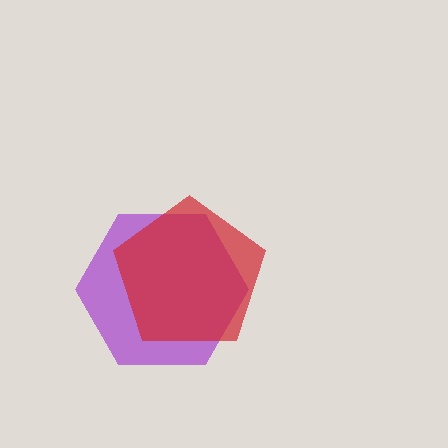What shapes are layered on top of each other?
The layered shapes are: a purple hexagon, a red pentagon.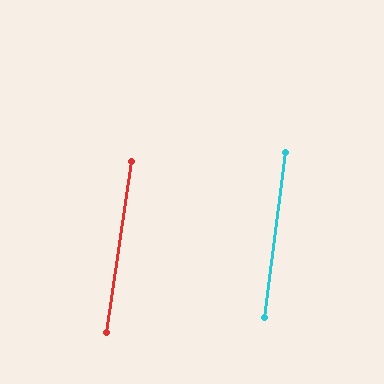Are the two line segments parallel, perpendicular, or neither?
Parallel — their directions differ by only 0.8°.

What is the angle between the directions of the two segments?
Approximately 1 degree.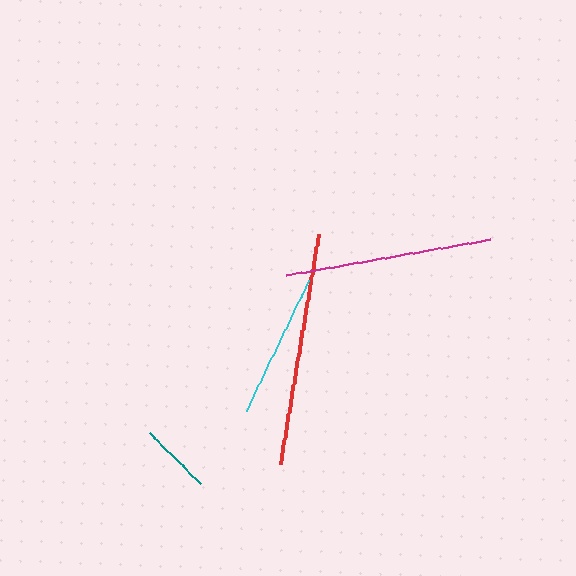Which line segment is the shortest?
The teal line is the shortest at approximately 72 pixels.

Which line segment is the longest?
The red line is the longest at approximately 233 pixels.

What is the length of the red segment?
The red segment is approximately 233 pixels long.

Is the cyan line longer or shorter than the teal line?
The cyan line is longer than the teal line.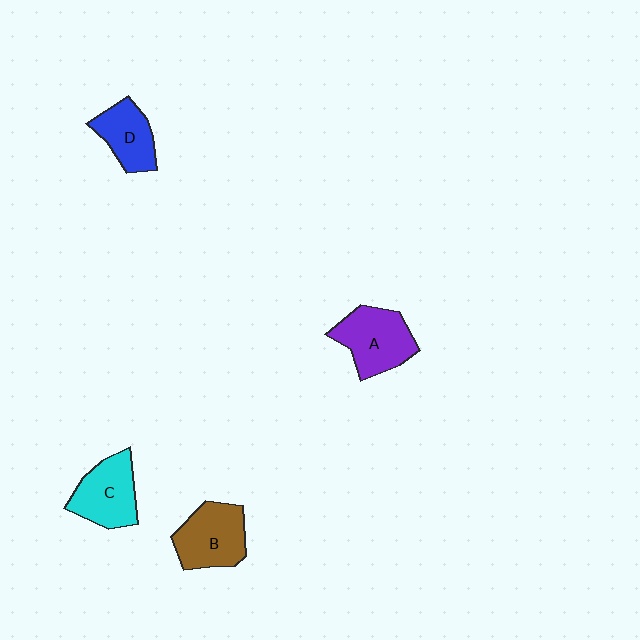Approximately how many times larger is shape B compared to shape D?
Approximately 1.3 times.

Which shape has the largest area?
Shape A (purple).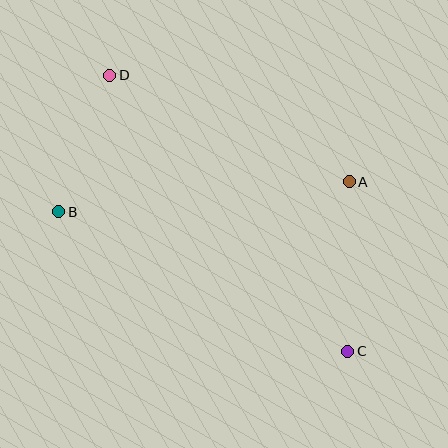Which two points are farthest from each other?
Points C and D are farthest from each other.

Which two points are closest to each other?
Points B and D are closest to each other.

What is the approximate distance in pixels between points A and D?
The distance between A and D is approximately 262 pixels.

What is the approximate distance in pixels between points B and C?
The distance between B and C is approximately 321 pixels.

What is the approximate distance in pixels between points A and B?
The distance between A and B is approximately 292 pixels.